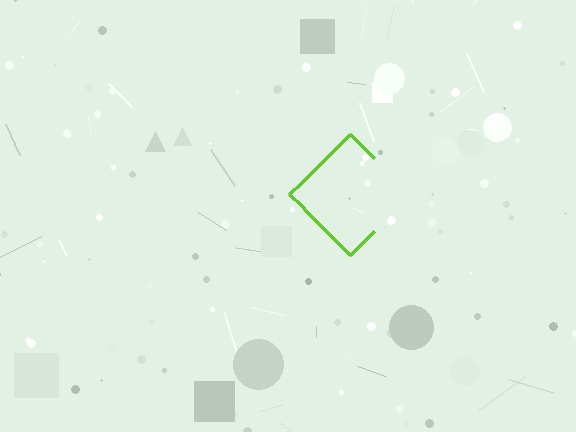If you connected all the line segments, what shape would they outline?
They would outline a diamond.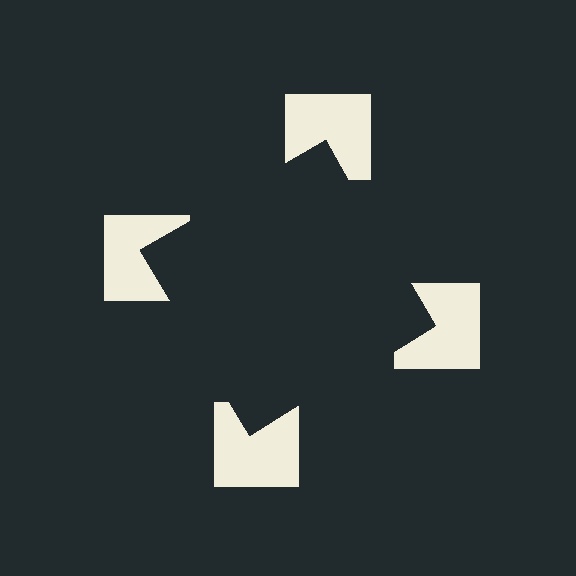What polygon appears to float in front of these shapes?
An illusory square — its edges are inferred from the aligned wedge cuts in the notched squares, not physically drawn.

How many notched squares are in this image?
There are 4 — one at each vertex of the illusory square.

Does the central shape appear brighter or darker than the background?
It typically appears slightly darker than the background, even though no actual brightness change is drawn.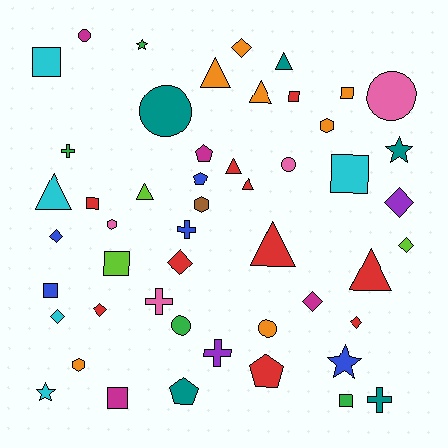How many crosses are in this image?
There are 5 crosses.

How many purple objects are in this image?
There are 2 purple objects.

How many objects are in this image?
There are 50 objects.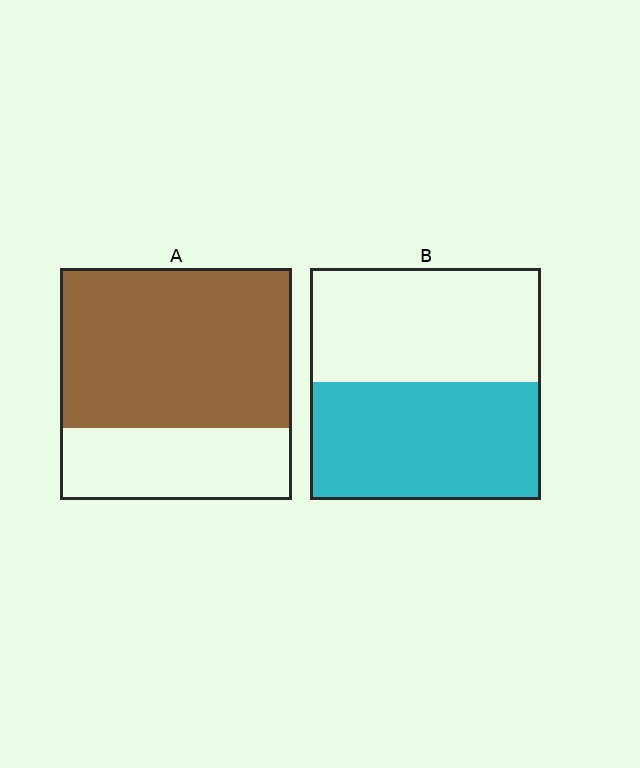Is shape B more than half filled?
Roughly half.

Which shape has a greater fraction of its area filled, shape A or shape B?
Shape A.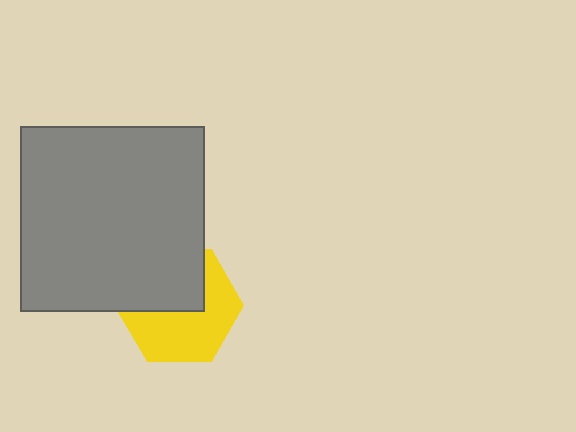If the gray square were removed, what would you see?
You would see the complete yellow hexagon.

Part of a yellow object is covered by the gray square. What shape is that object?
It is a hexagon.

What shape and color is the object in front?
The object in front is a gray square.